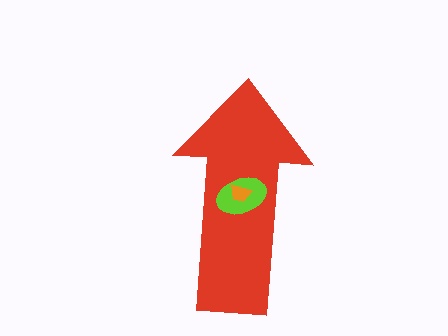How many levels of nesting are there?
3.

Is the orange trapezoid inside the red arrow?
Yes.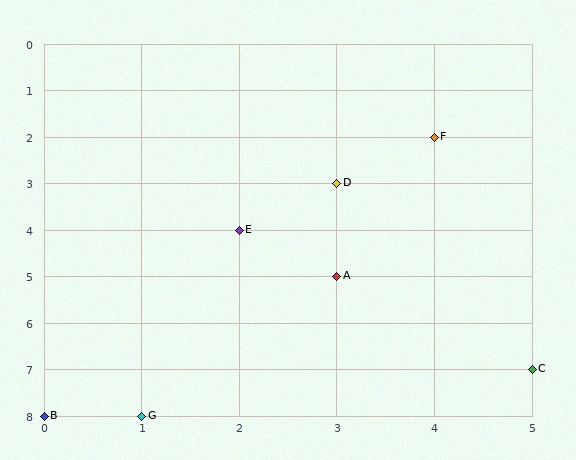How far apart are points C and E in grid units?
Points C and E are 3 columns and 3 rows apart (about 4.2 grid units diagonally).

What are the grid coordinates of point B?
Point B is at grid coordinates (0, 8).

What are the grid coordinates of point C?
Point C is at grid coordinates (5, 7).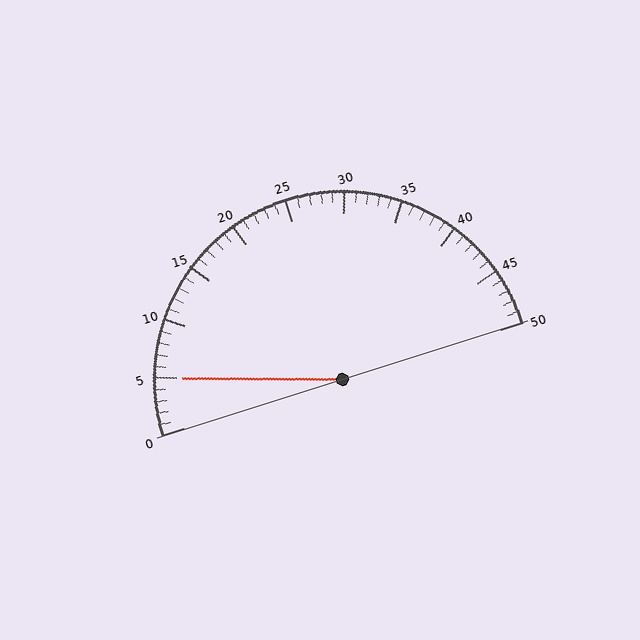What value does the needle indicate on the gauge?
The needle indicates approximately 5.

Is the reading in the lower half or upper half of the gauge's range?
The reading is in the lower half of the range (0 to 50).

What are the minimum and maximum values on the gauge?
The gauge ranges from 0 to 50.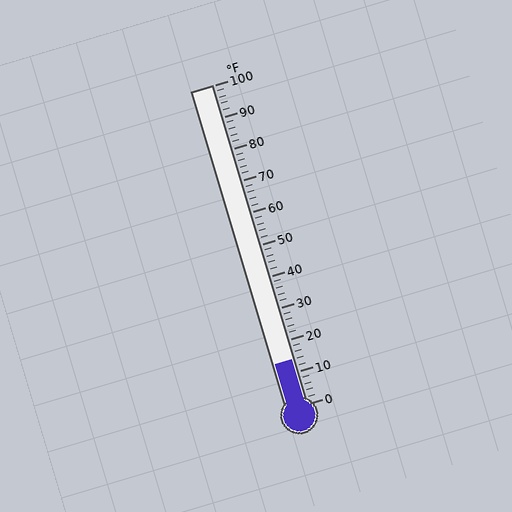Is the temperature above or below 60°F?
The temperature is below 60°F.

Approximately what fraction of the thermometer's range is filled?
The thermometer is filled to approximately 15% of its range.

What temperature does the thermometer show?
The thermometer shows approximately 14°F.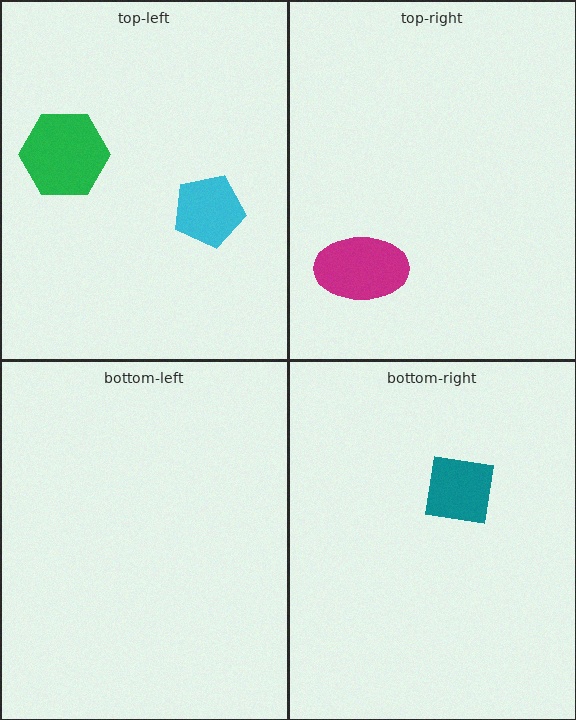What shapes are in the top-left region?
The green hexagon, the cyan pentagon.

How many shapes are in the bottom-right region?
1.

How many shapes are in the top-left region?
2.